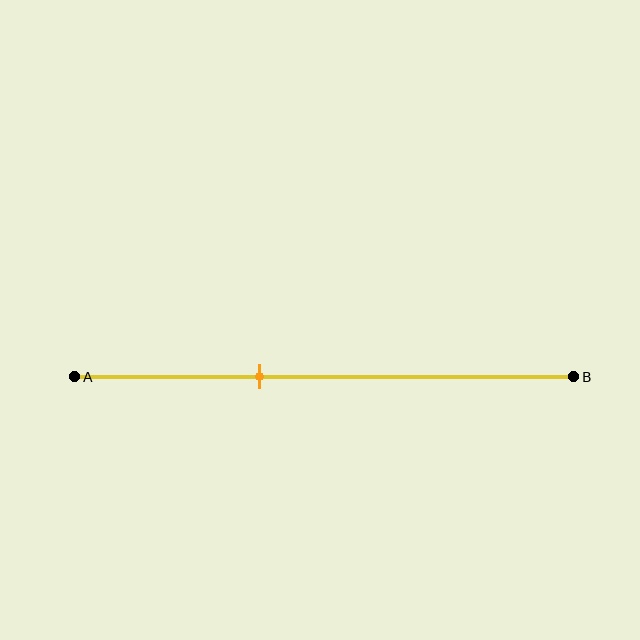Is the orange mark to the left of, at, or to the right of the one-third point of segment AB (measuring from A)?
The orange mark is to the right of the one-third point of segment AB.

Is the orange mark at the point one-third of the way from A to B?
No, the mark is at about 35% from A, not at the 33% one-third point.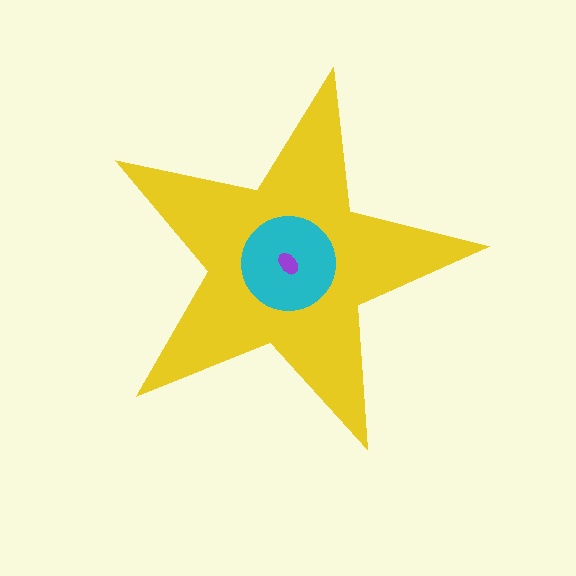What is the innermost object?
The purple ellipse.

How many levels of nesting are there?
3.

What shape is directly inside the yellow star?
The cyan circle.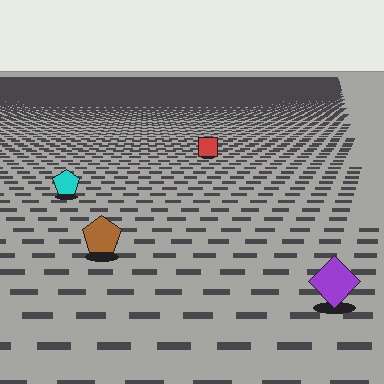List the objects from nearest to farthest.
From nearest to farthest: the purple diamond, the brown pentagon, the cyan pentagon, the red square.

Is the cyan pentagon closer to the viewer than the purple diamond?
No. The purple diamond is closer — you can tell from the texture gradient: the ground texture is coarser near it.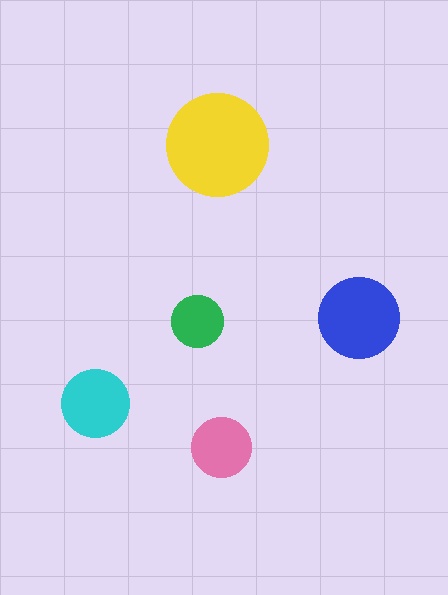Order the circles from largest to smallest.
the yellow one, the blue one, the cyan one, the pink one, the green one.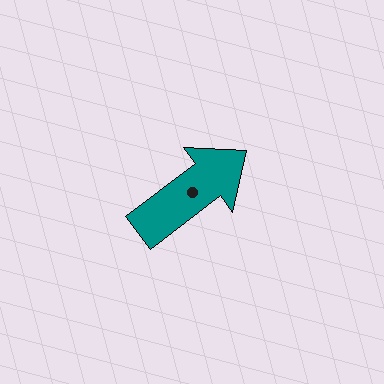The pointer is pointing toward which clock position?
Roughly 2 o'clock.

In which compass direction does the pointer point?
Northeast.